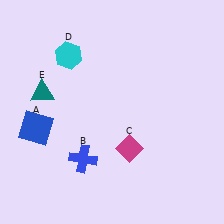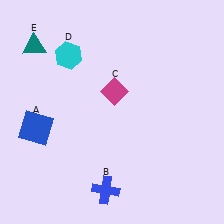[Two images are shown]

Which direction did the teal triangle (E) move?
The teal triangle (E) moved up.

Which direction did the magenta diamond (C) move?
The magenta diamond (C) moved up.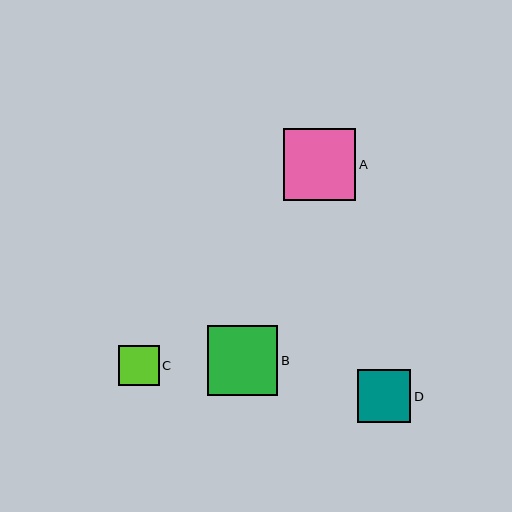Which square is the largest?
Square A is the largest with a size of approximately 72 pixels.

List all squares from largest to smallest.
From largest to smallest: A, B, D, C.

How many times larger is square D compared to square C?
Square D is approximately 1.3 times the size of square C.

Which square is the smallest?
Square C is the smallest with a size of approximately 40 pixels.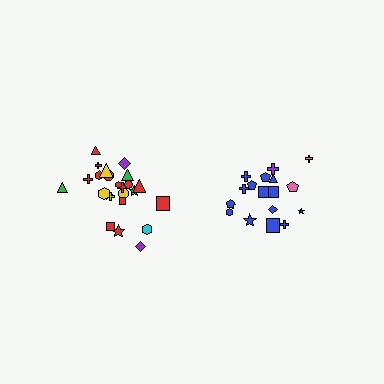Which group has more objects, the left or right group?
The left group.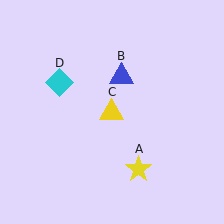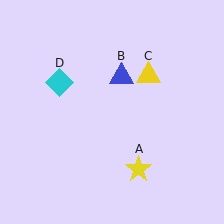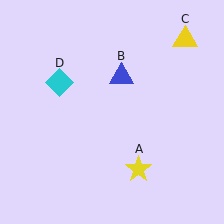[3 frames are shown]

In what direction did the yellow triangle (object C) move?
The yellow triangle (object C) moved up and to the right.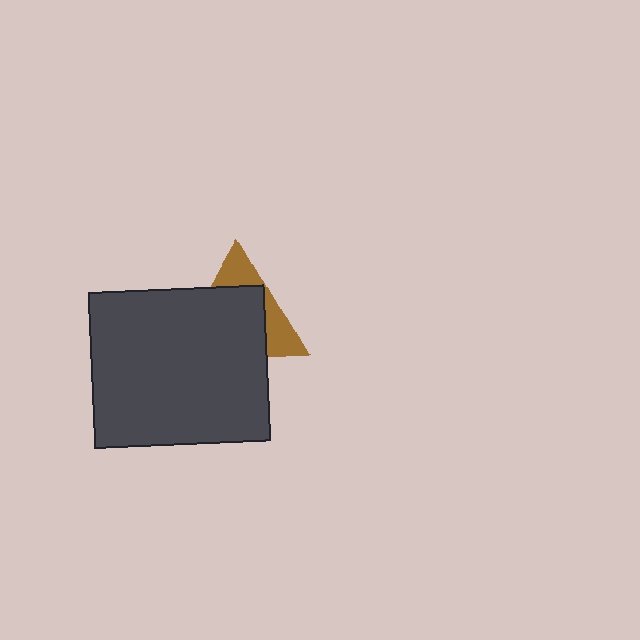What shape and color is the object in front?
The object in front is a dark gray rectangle.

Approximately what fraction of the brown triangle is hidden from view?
Roughly 65% of the brown triangle is hidden behind the dark gray rectangle.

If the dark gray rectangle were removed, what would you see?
You would see the complete brown triangle.